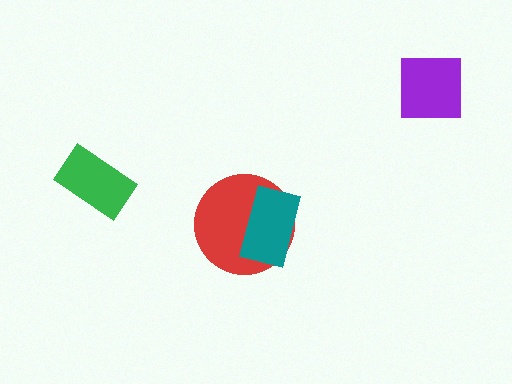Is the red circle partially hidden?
Yes, it is partially covered by another shape.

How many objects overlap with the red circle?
1 object overlaps with the red circle.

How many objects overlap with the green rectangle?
0 objects overlap with the green rectangle.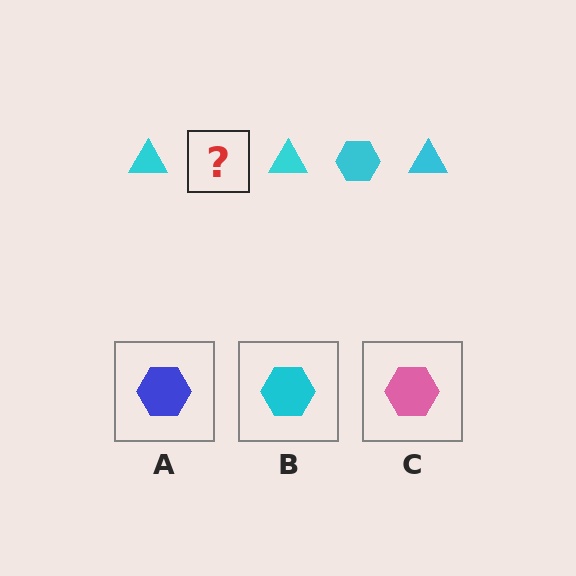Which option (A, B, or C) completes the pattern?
B.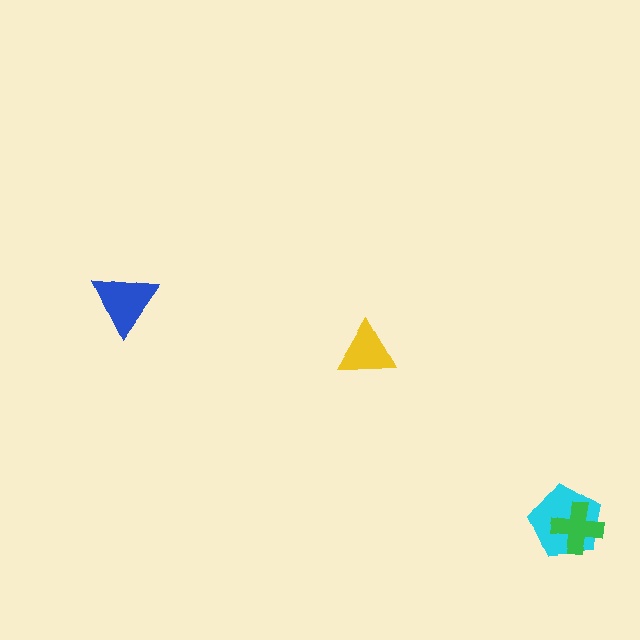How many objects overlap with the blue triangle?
0 objects overlap with the blue triangle.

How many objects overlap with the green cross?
1 object overlaps with the green cross.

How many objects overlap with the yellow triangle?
0 objects overlap with the yellow triangle.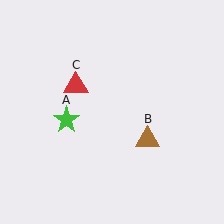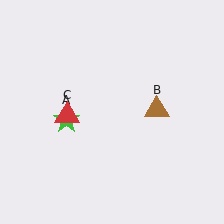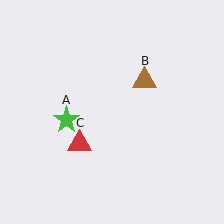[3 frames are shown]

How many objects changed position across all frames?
2 objects changed position: brown triangle (object B), red triangle (object C).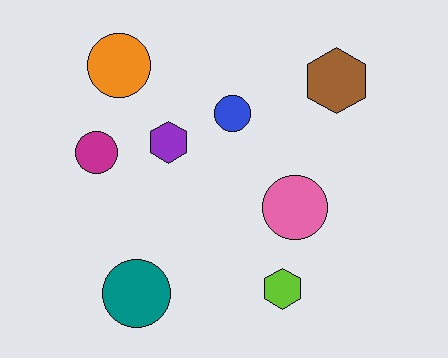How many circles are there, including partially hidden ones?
There are 5 circles.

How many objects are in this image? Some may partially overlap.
There are 8 objects.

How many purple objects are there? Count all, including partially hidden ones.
There is 1 purple object.